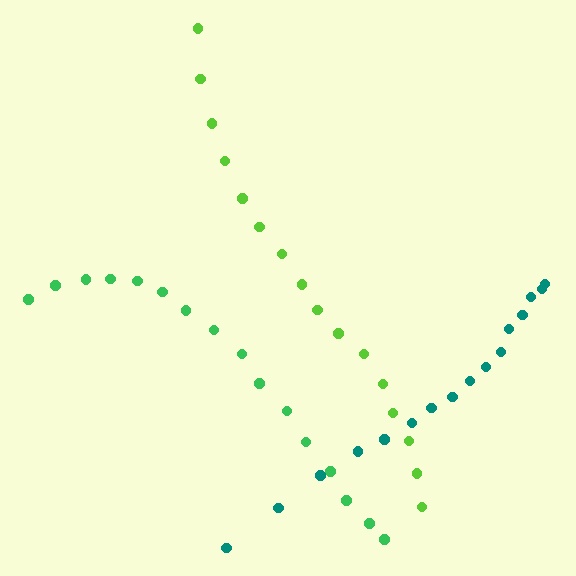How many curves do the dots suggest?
There are 3 distinct paths.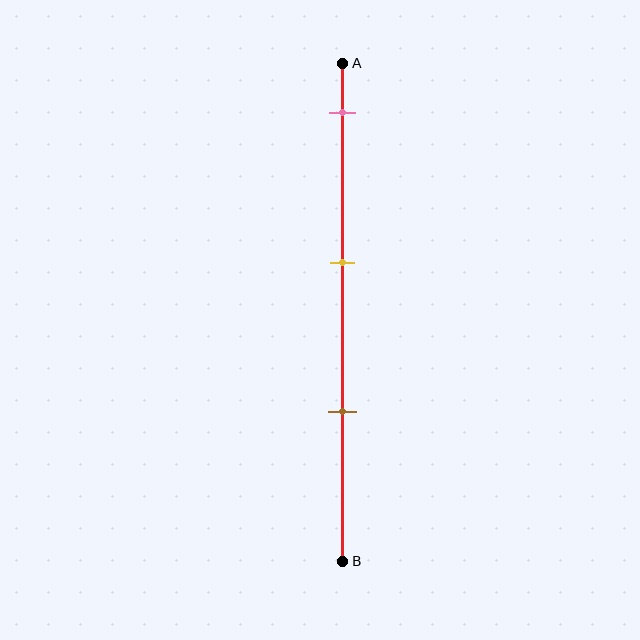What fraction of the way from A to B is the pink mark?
The pink mark is approximately 10% (0.1) of the way from A to B.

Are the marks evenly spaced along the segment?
Yes, the marks are approximately evenly spaced.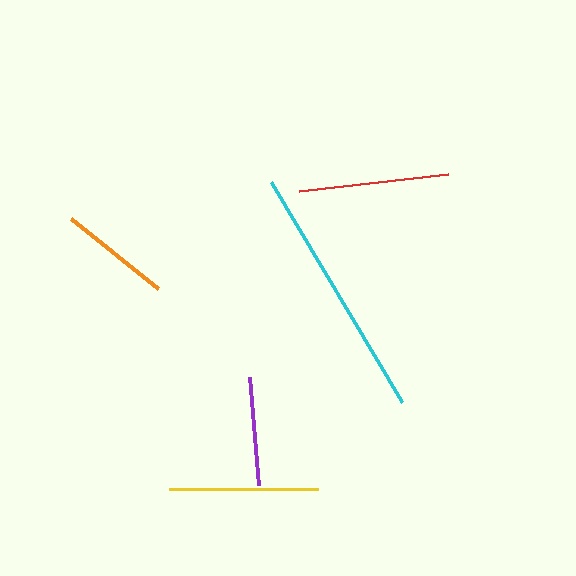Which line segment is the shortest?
The purple line is the shortest at approximately 109 pixels.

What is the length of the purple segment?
The purple segment is approximately 109 pixels long.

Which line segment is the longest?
The cyan line is the longest at approximately 256 pixels.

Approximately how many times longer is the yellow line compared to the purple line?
The yellow line is approximately 1.4 times the length of the purple line.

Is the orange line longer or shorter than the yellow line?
The yellow line is longer than the orange line.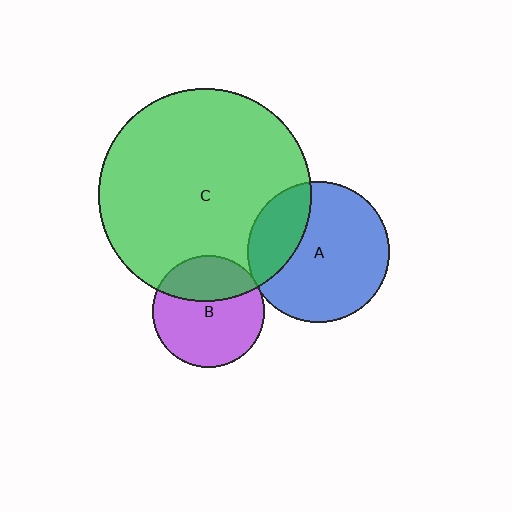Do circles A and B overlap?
Yes.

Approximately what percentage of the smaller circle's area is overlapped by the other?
Approximately 5%.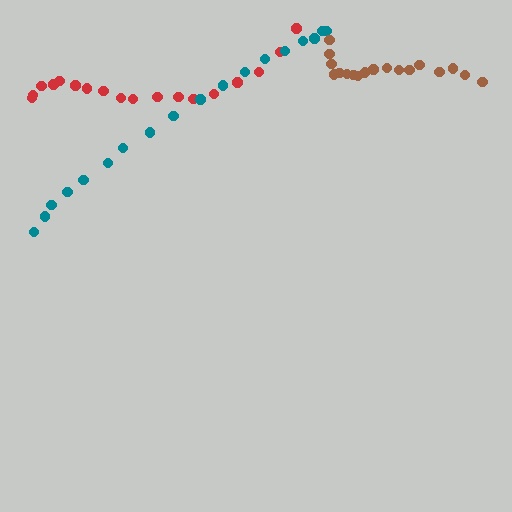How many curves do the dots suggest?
There are 3 distinct paths.